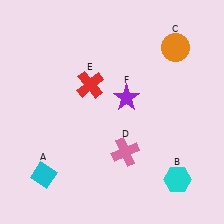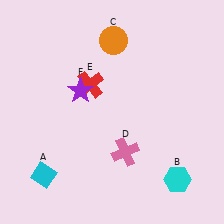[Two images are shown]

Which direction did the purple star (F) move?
The purple star (F) moved left.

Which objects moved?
The objects that moved are: the orange circle (C), the purple star (F).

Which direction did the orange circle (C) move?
The orange circle (C) moved left.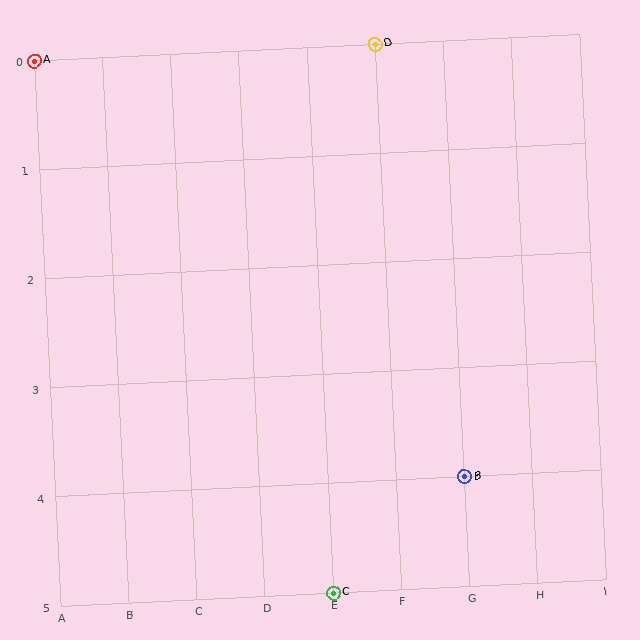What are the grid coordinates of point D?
Point D is at grid coordinates (F, 0).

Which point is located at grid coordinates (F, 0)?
Point D is at (F, 0).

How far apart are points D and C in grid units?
Points D and C are 1 column and 5 rows apart (about 5.1 grid units diagonally).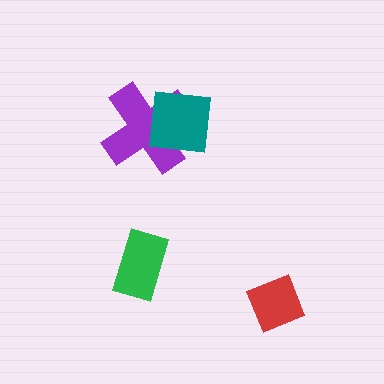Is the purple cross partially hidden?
Yes, it is partially covered by another shape.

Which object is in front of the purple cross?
The teal square is in front of the purple cross.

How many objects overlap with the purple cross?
1 object overlaps with the purple cross.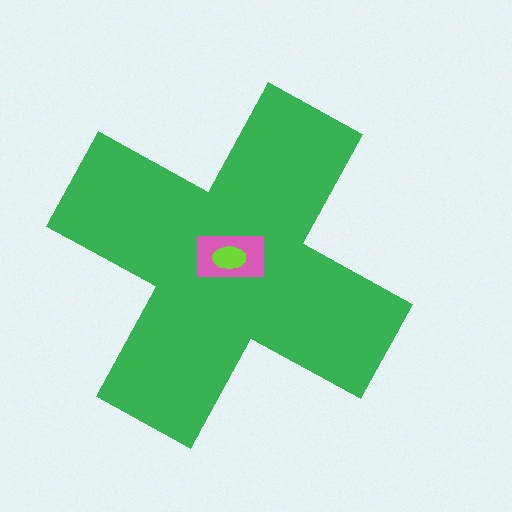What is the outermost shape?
The green cross.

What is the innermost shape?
The lime ellipse.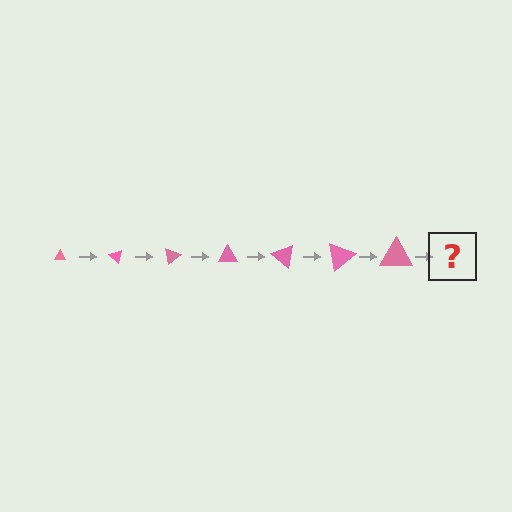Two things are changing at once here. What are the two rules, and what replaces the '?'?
The two rules are that the triangle grows larger each step and it rotates 40 degrees each step. The '?' should be a triangle, larger than the previous one and rotated 280 degrees from the start.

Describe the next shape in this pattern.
It should be a triangle, larger than the previous one and rotated 280 degrees from the start.